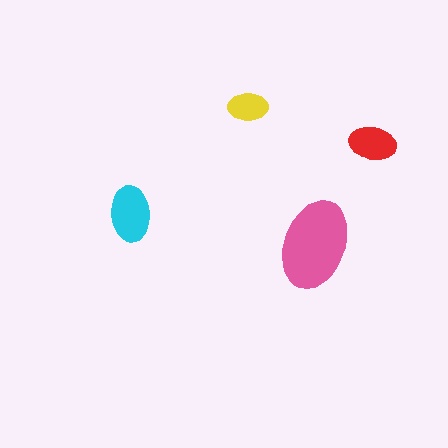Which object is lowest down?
The pink ellipse is bottommost.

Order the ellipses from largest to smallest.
the pink one, the cyan one, the red one, the yellow one.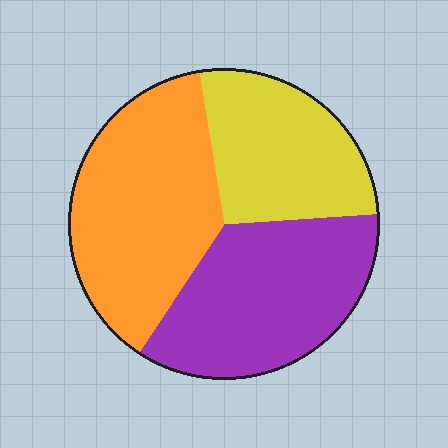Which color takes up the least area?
Yellow, at roughly 25%.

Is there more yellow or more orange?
Orange.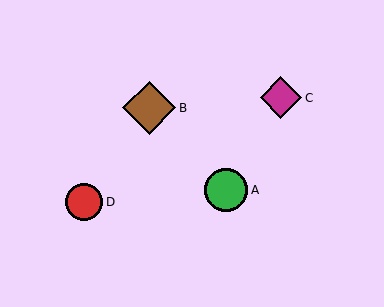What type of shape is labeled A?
Shape A is a green circle.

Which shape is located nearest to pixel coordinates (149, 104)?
The brown diamond (labeled B) at (149, 108) is nearest to that location.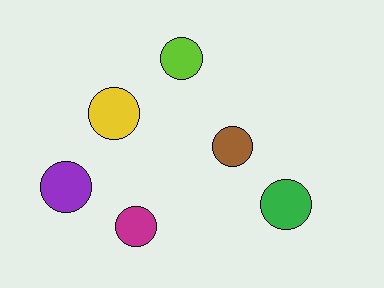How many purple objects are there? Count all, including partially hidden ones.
There is 1 purple object.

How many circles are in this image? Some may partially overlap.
There are 6 circles.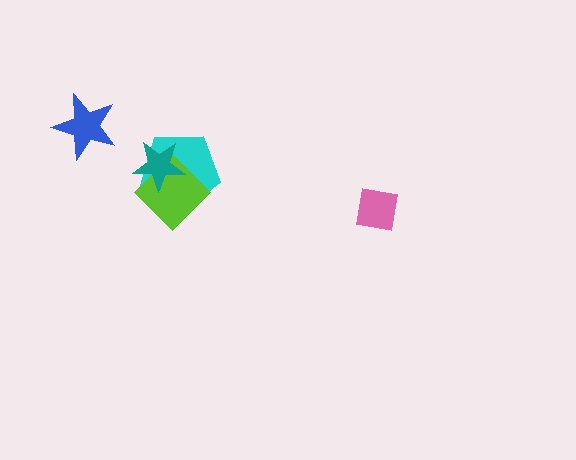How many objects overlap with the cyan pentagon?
2 objects overlap with the cyan pentagon.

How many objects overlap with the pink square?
0 objects overlap with the pink square.